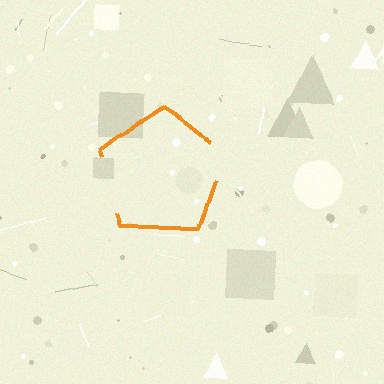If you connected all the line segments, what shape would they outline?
They would outline a pentagon.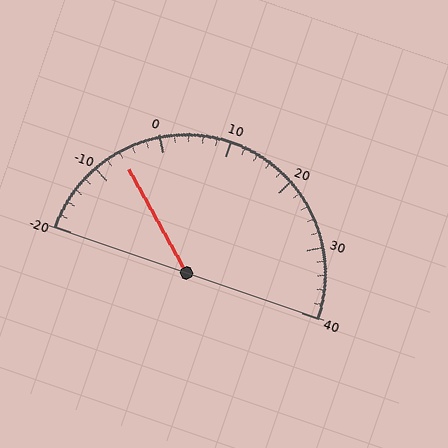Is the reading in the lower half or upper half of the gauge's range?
The reading is in the lower half of the range (-20 to 40).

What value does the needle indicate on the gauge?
The needle indicates approximately -6.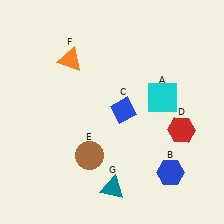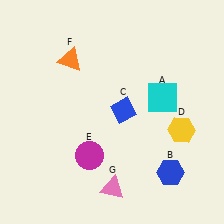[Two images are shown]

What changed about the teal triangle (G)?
In Image 1, G is teal. In Image 2, it changed to pink.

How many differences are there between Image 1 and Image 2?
There are 3 differences between the two images.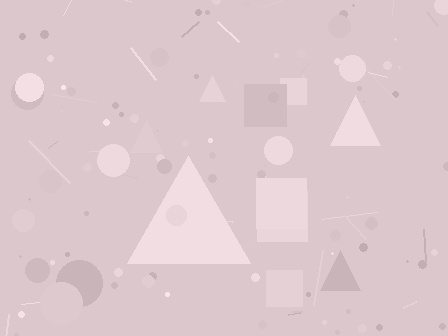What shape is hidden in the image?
A triangle is hidden in the image.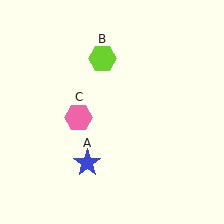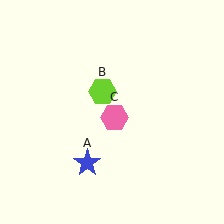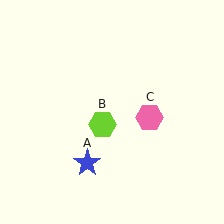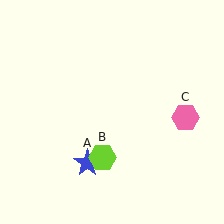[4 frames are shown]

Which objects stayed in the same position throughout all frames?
Blue star (object A) remained stationary.